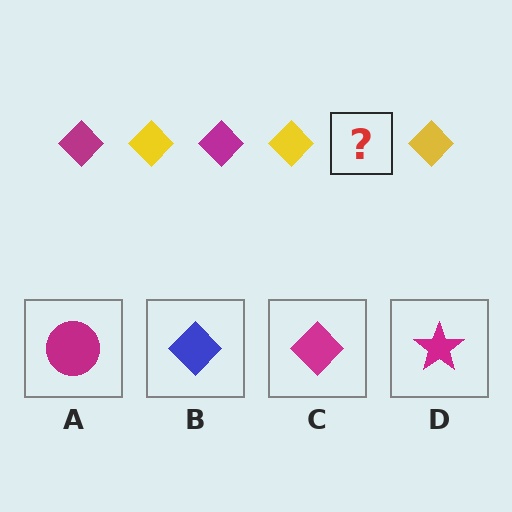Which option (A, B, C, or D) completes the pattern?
C.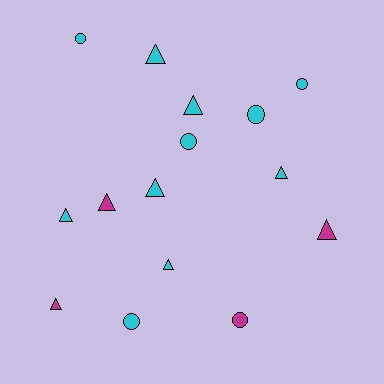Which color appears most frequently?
Cyan, with 11 objects.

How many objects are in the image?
There are 15 objects.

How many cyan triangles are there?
There are 6 cyan triangles.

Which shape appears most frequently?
Triangle, with 9 objects.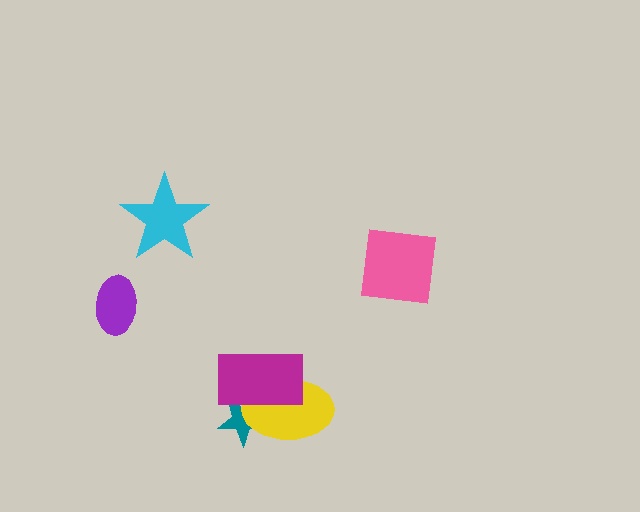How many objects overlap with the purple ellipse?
0 objects overlap with the purple ellipse.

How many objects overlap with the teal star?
2 objects overlap with the teal star.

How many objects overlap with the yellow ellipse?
2 objects overlap with the yellow ellipse.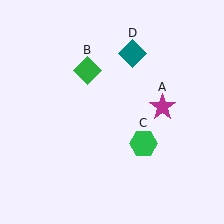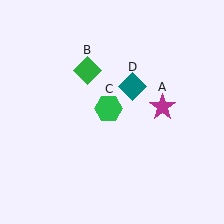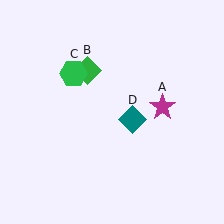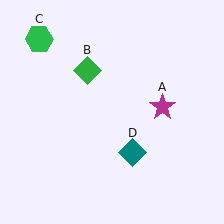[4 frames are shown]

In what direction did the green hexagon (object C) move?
The green hexagon (object C) moved up and to the left.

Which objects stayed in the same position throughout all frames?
Magenta star (object A) and green diamond (object B) remained stationary.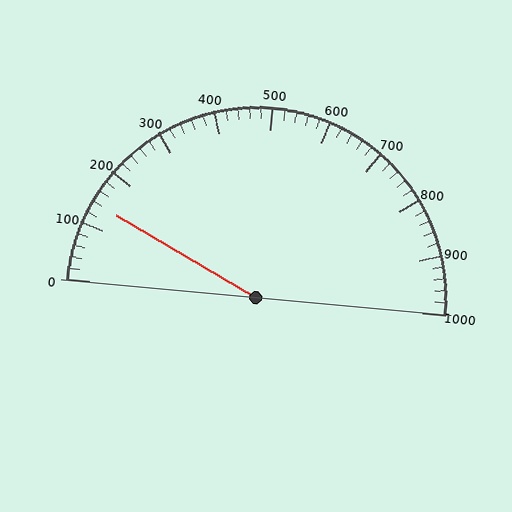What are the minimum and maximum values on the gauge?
The gauge ranges from 0 to 1000.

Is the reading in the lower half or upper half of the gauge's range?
The reading is in the lower half of the range (0 to 1000).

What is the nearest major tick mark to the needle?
The nearest major tick mark is 100.